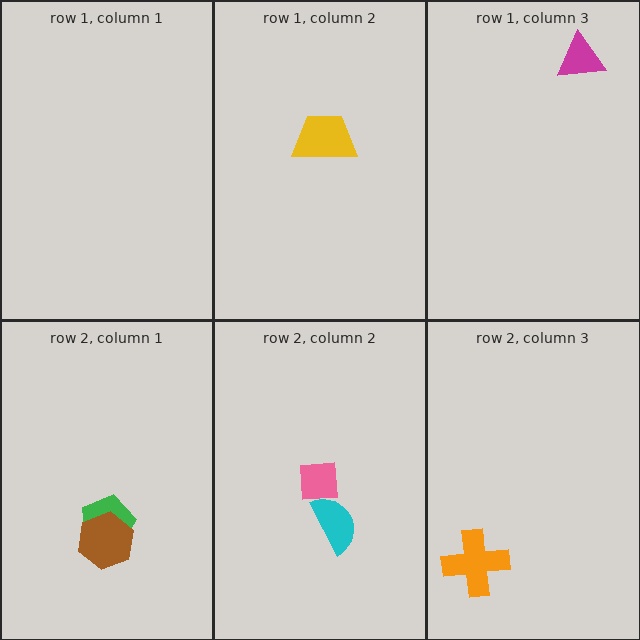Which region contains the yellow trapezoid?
The row 1, column 2 region.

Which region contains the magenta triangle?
The row 1, column 3 region.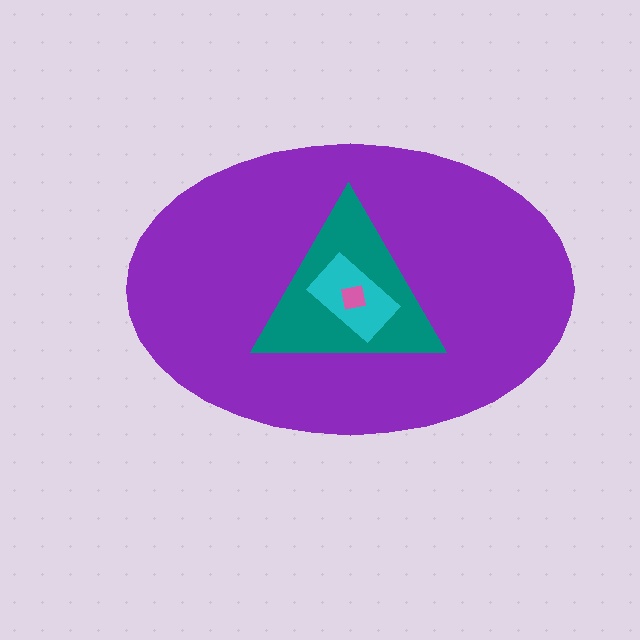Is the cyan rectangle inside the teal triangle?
Yes.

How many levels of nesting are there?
4.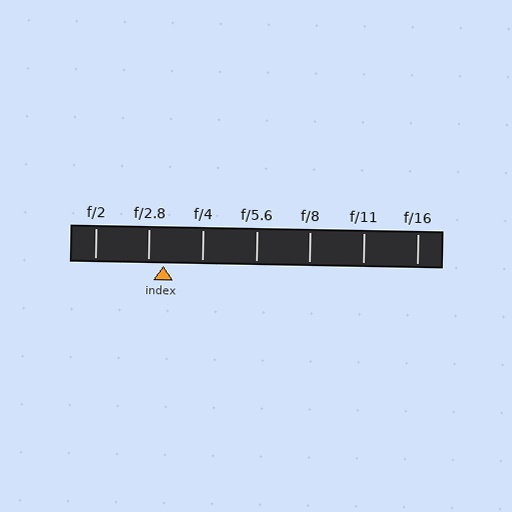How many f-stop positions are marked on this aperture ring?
There are 7 f-stop positions marked.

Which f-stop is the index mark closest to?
The index mark is closest to f/2.8.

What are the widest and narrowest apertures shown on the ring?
The widest aperture shown is f/2 and the narrowest is f/16.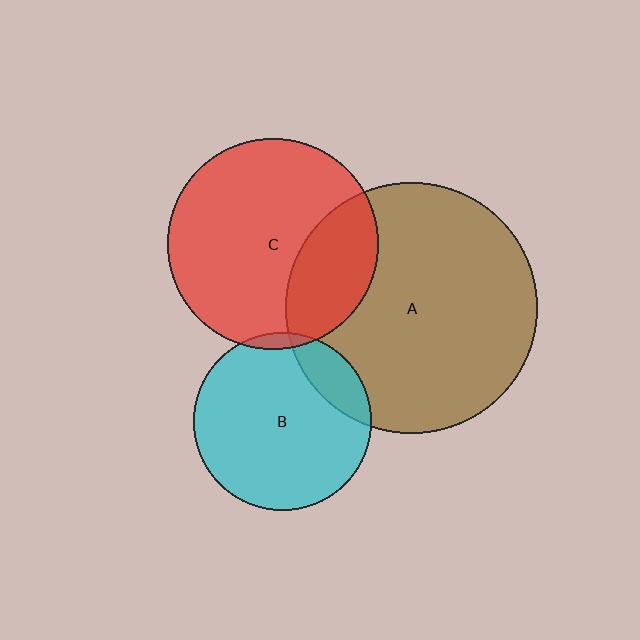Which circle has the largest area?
Circle A (brown).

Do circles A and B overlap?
Yes.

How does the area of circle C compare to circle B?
Approximately 1.4 times.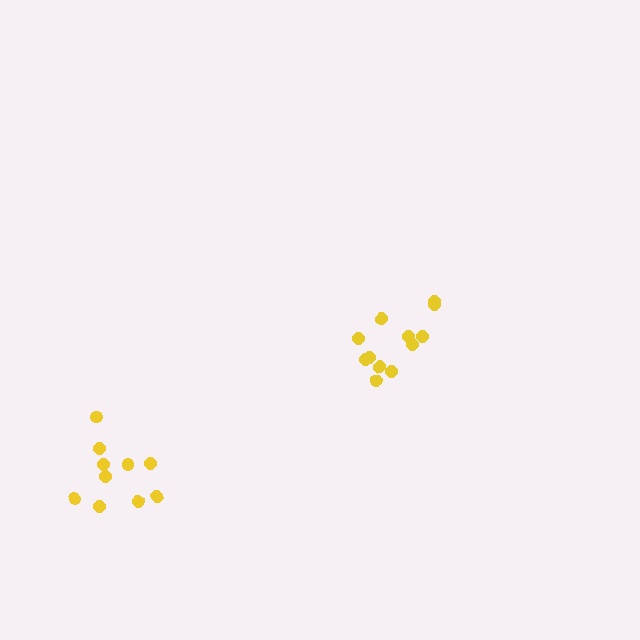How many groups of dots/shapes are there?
There are 2 groups.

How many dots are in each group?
Group 1: 10 dots, Group 2: 12 dots (22 total).